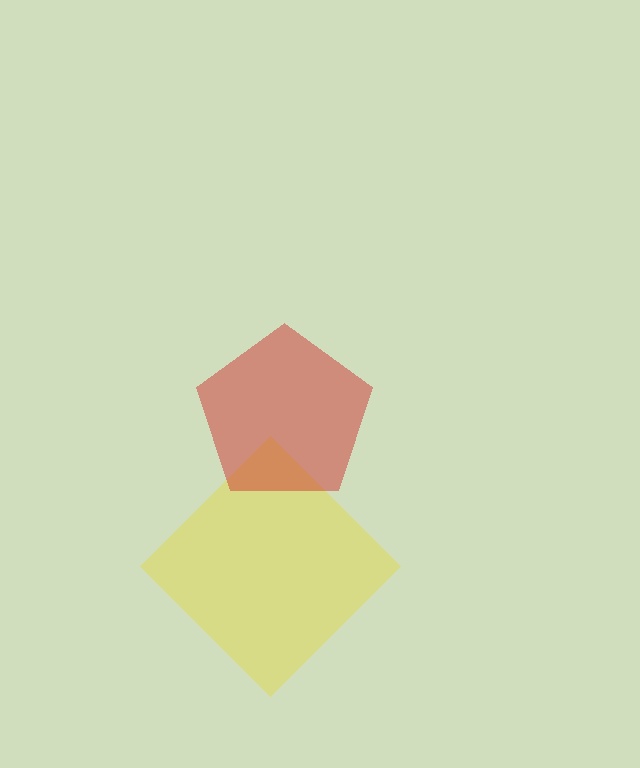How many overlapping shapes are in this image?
There are 2 overlapping shapes in the image.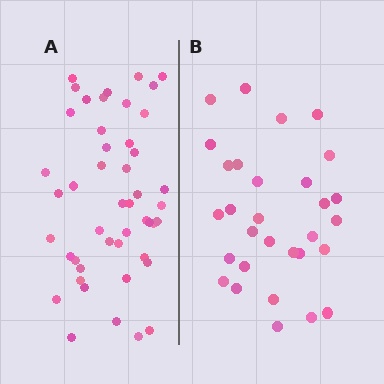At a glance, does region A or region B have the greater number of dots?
Region A (the left region) has more dots.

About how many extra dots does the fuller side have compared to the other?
Region A has approximately 15 more dots than region B.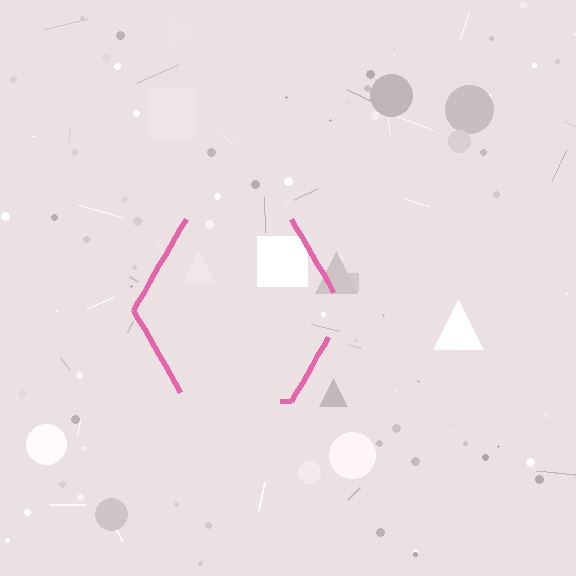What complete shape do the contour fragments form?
The contour fragments form a hexagon.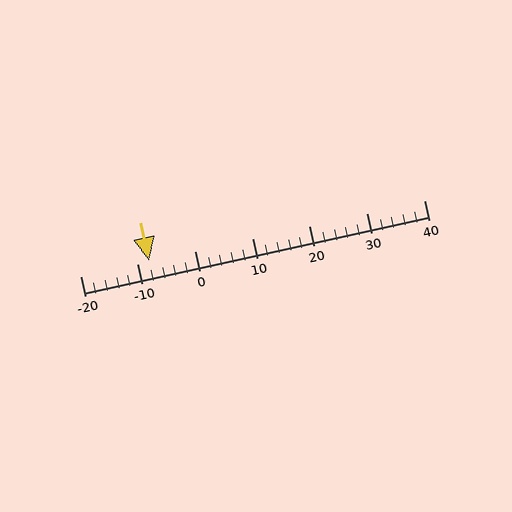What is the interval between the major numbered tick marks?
The major tick marks are spaced 10 units apart.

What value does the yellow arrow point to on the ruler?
The yellow arrow points to approximately -8.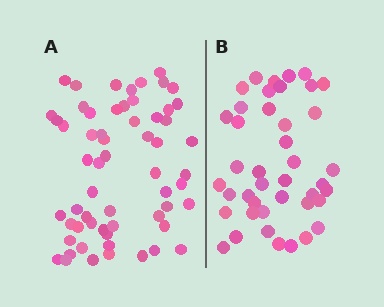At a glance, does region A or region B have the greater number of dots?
Region A (the left region) has more dots.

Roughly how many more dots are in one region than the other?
Region A has approximately 20 more dots than region B.